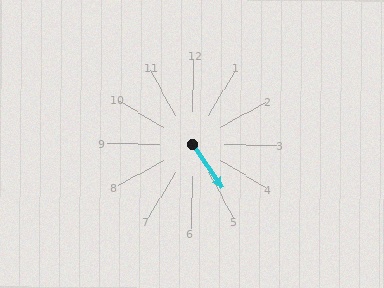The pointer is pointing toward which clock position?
Roughly 5 o'clock.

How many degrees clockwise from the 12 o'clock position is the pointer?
Approximately 146 degrees.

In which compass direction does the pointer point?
Southeast.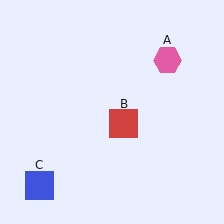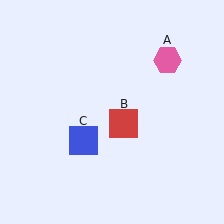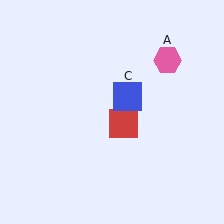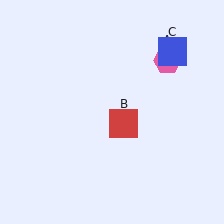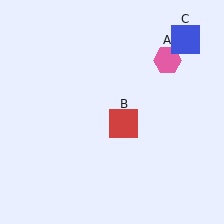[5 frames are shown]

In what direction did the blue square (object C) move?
The blue square (object C) moved up and to the right.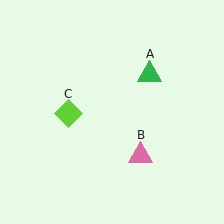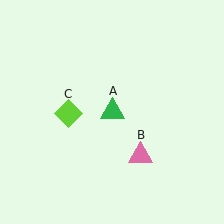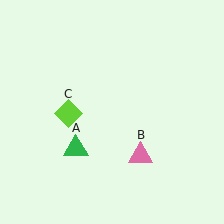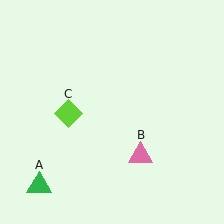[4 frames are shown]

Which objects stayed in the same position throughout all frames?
Pink triangle (object B) and lime diamond (object C) remained stationary.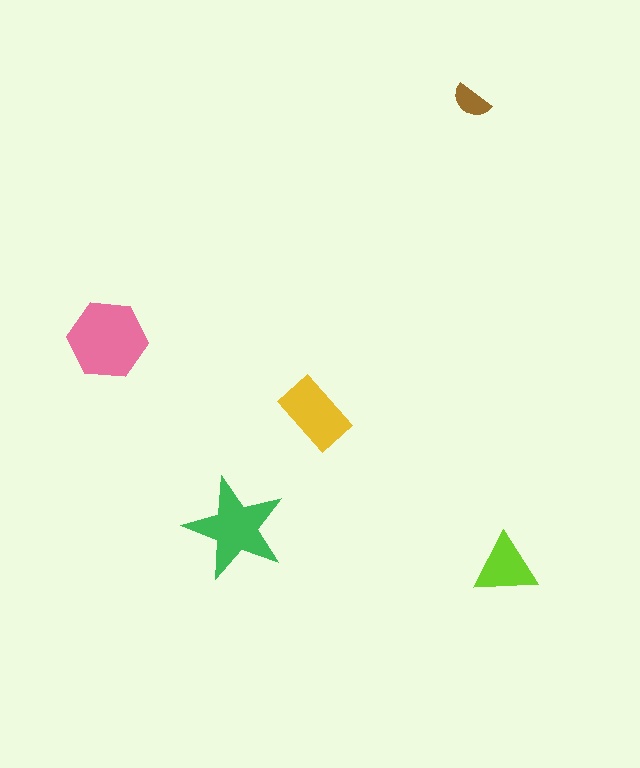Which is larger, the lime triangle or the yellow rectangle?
The yellow rectangle.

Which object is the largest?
The pink hexagon.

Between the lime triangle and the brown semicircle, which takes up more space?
The lime triangle.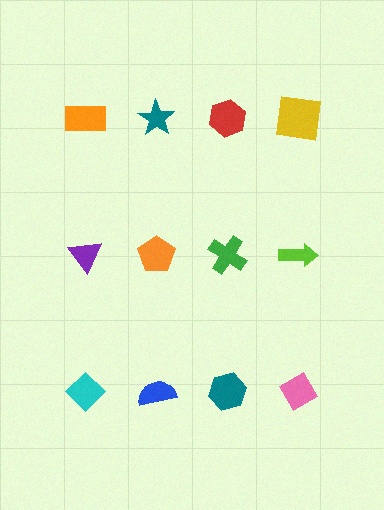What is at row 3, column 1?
A cyan diamond.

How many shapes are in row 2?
4 shapes.